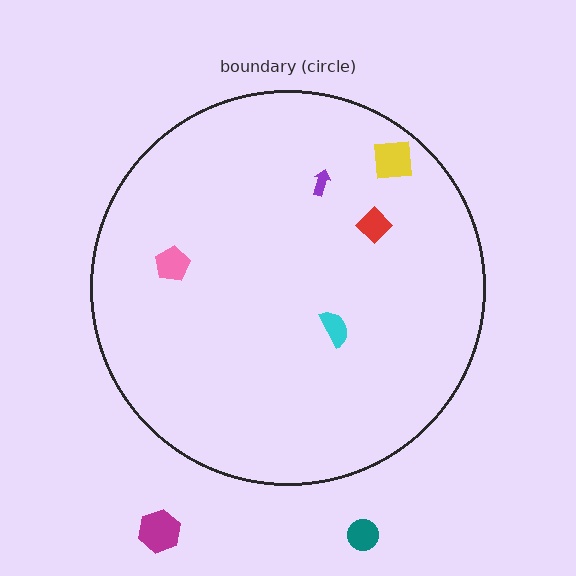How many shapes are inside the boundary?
5 inside, 2 outside.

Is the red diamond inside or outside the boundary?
Inside.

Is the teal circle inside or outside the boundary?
Outside.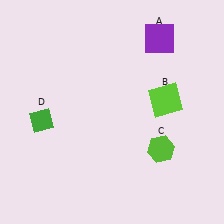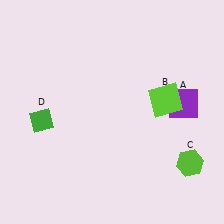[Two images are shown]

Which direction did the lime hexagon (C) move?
The lime hexagon (C) moved right.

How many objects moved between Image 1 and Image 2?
2 objects moved between the two images.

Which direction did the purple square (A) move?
The purple square (A) moved down.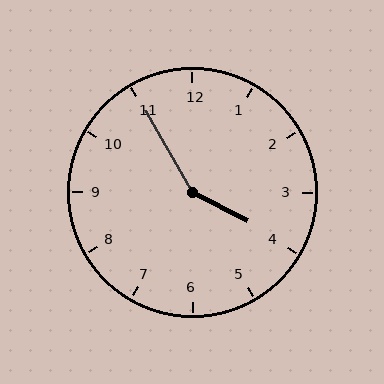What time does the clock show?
3:55.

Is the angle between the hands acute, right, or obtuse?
It is obtuse.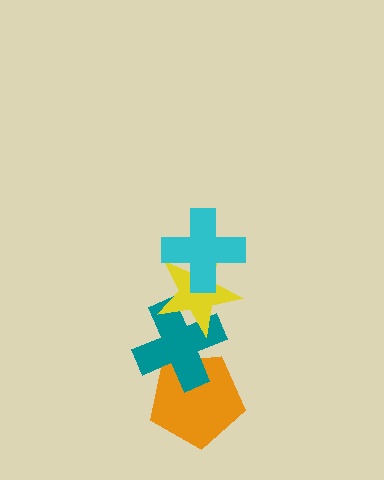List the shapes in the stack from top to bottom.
From top to bottom: the cyan cross, the yellow star, the teal cross, the orange pentagon.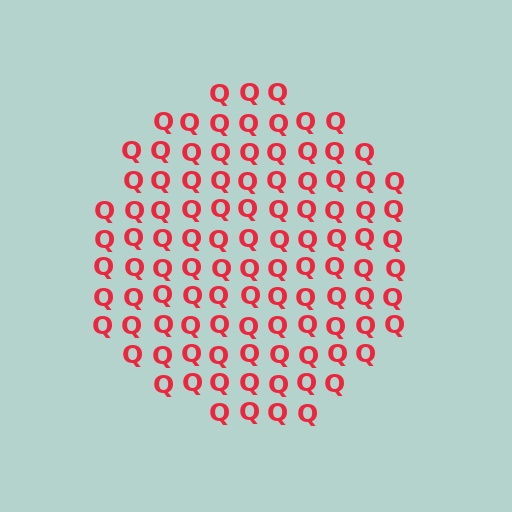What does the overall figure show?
The overall figure shows a circle.